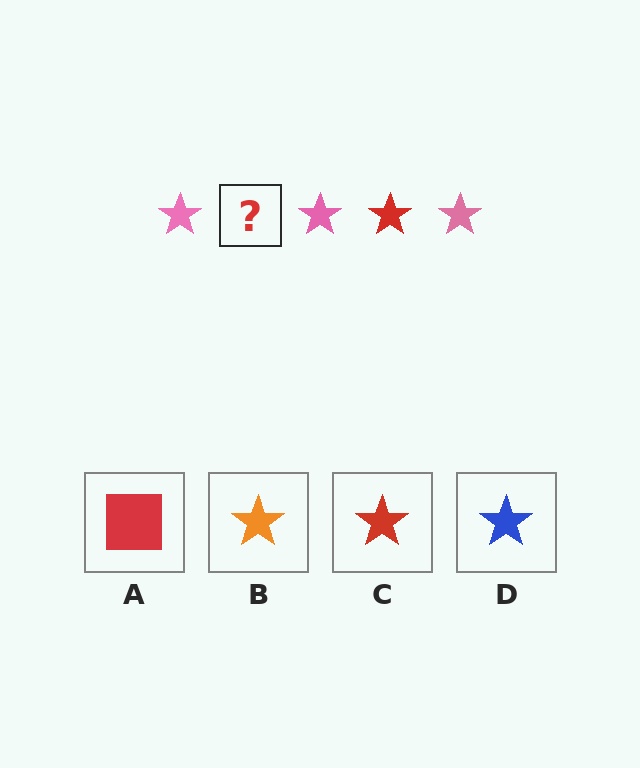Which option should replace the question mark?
Option C.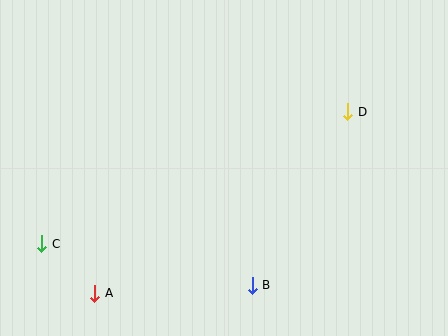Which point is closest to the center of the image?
Point B at (252, 285) is closest to the center.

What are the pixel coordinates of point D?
Point D is at (348, 112).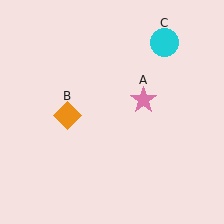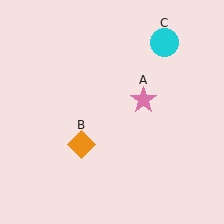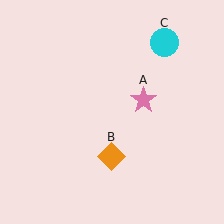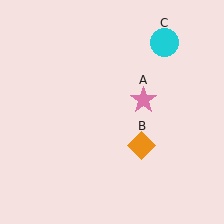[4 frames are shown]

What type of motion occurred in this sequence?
The orange diamond (object B) rotated counterclockwise around the center of the scene.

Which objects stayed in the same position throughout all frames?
Pink star (object A) and cyan circle (object C) remained stationary.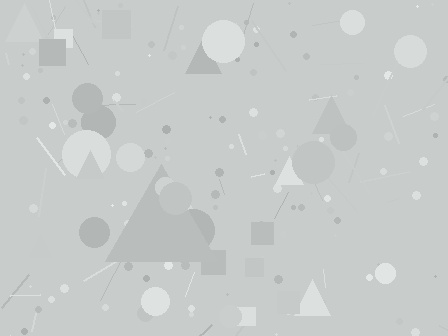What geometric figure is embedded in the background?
A triangle is embedded in the background.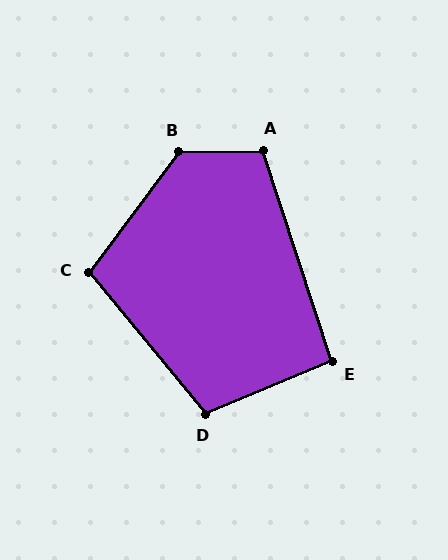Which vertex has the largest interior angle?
B, at approximately 128 degrees.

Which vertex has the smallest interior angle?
E, at approximately 95 degrees.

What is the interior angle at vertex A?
Approximately 107 degrees (obtuse).